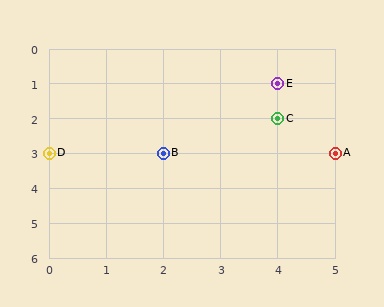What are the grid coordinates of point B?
Point B is at grid coordinates (2, 3).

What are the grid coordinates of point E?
Point E is at grid coordinates (4, 1).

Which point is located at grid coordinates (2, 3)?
Point B is at (2, 3).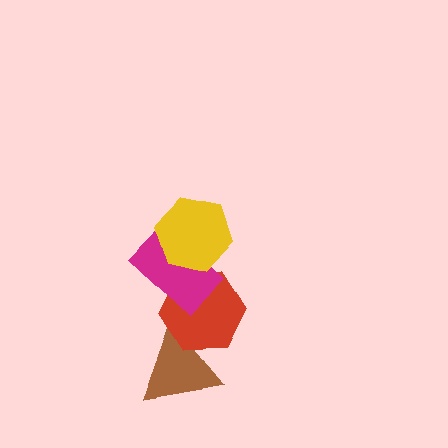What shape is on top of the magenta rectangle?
The yellow hexagon is on top of the magenta rectangle.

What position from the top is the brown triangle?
The brown triangle is 4th from the top.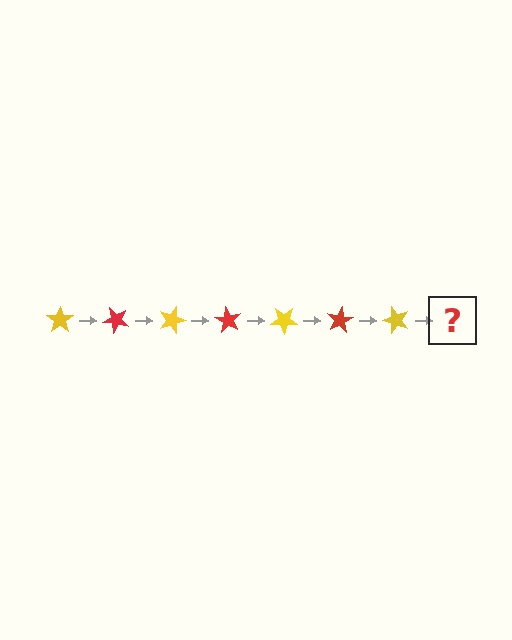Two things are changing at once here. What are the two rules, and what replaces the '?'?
The two rules are that it rotates 45 degrees each step and the color cycles through yellow and red. The '?' should be a red star, rotated 315 degrees from the start.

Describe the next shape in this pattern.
It should be a red star, rotated 315 degrees from the start.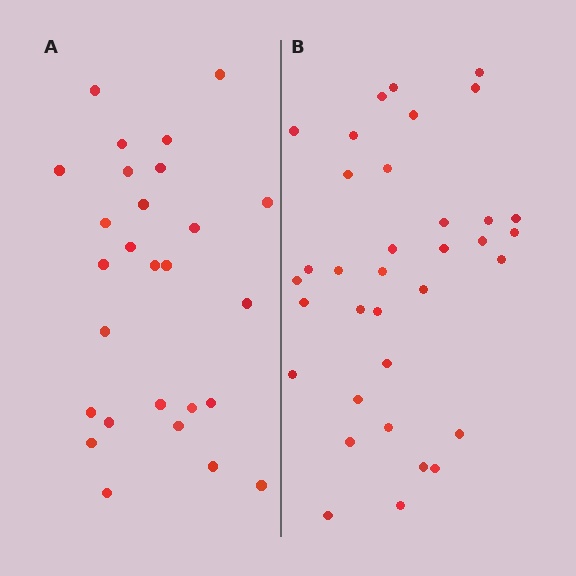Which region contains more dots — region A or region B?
Region B (the right region) has more dots.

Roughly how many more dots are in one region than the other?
Region B has roughly 8 or so more dots than region A.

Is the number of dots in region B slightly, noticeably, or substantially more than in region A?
Region B has noticeably more, but not dramatically so. The ratio is roughly 1.3 to 1.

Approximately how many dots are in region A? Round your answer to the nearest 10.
About 30 dots. (The exact count is 27, which rounds to 30.)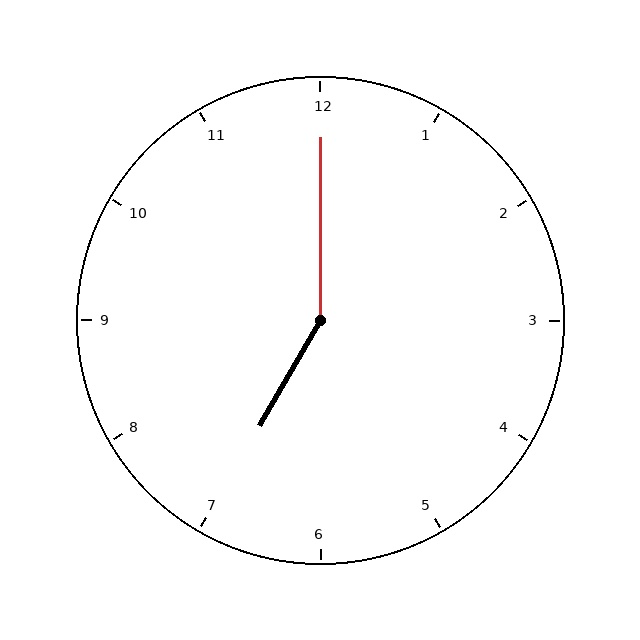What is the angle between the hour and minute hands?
Approximately 150 degrees.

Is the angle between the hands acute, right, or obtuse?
It is obtuse.